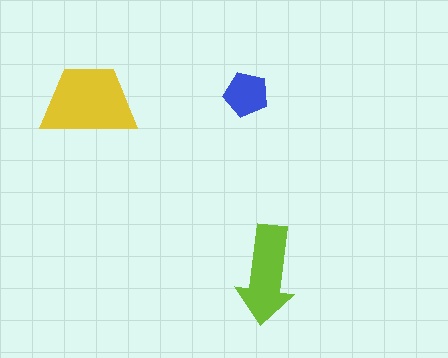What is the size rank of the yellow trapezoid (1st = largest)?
1st.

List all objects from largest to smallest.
The yellow trapezoid, the lime arrow, the blue pentagon.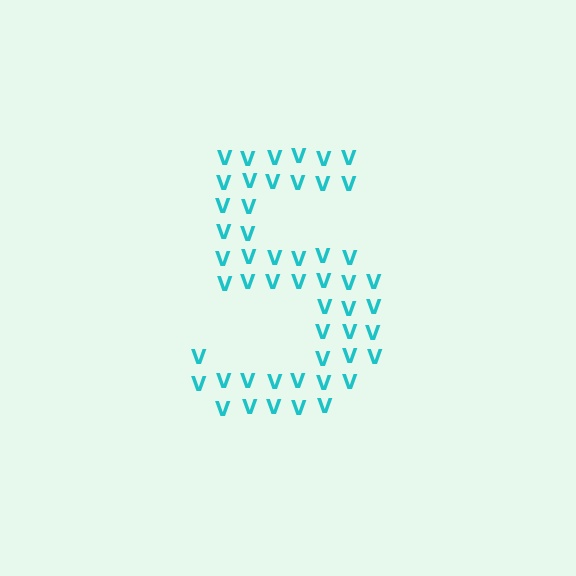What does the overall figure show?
The overall figure shows the digit 5.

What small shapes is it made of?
It is made of small letter V's.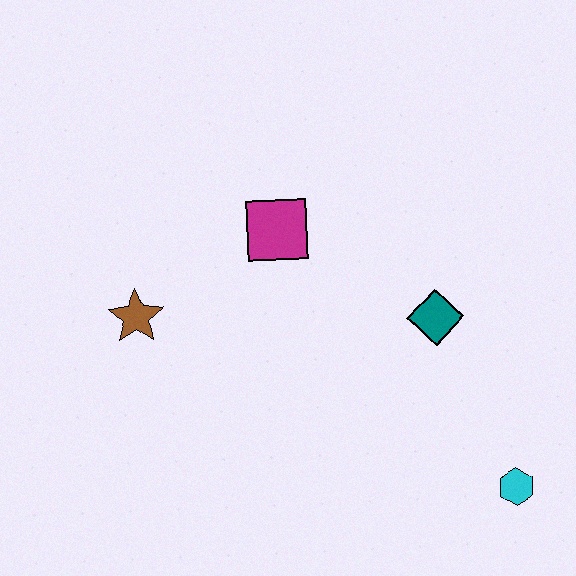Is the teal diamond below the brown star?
Yes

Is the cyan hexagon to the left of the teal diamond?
No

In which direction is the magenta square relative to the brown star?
The magenta square is to the right of the brown star.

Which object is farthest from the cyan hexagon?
The brown star is farthest from the cyan hexagon.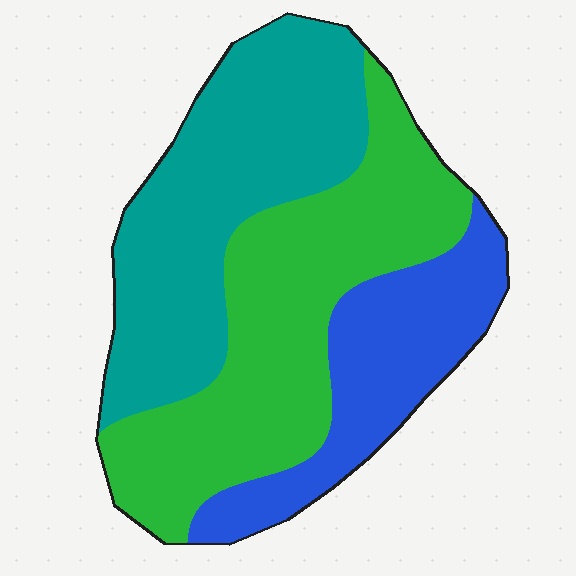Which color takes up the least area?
Blue, at roughly 20%.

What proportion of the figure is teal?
Teal takes up between a third and a half of the figure.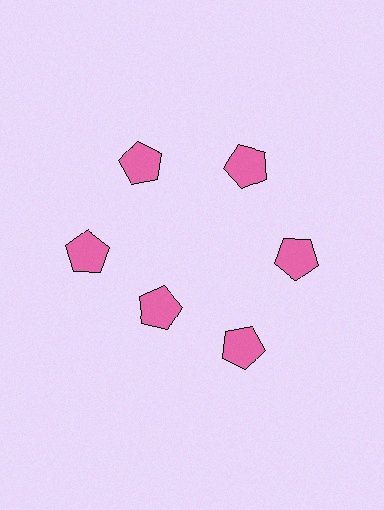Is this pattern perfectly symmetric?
No. The 6 pink pentagons are arranged in a ring, but one element near the 7 o'clock position is pulled inward toward the center, breaking the 6-fold rotational symmetry.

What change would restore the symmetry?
The symmetry would be restored by moving it outward, back onto the ring so that all 6 pentagons sit at equal angles and equal distance from the center.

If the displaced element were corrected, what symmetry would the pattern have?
It would have 6-fold rotational symmetry — the pattern would map onto itself every 60 degrees.